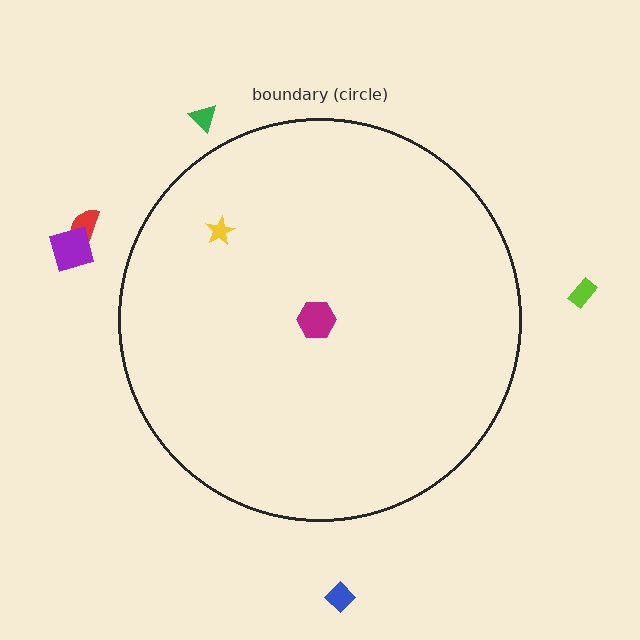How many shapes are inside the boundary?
2 inside, 5 outside.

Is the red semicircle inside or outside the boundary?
Outside.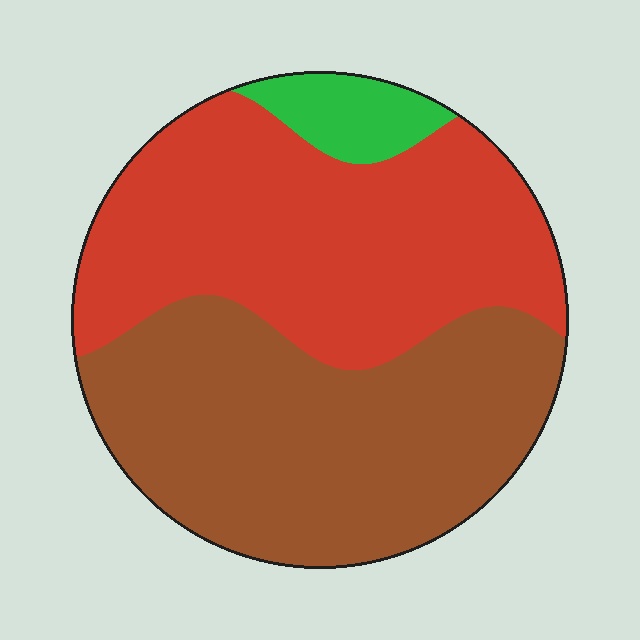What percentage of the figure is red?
Red covers roughly 45% of the figure.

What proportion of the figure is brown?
Brown covers around 45% of the figure.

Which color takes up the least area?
Green, at roughly 5%.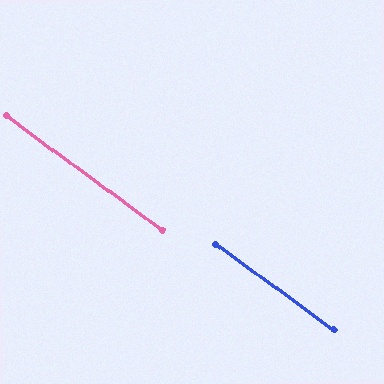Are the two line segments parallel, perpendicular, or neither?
Parallel — their directions differ by only 0.5°.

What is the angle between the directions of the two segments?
Approximately 1 degree.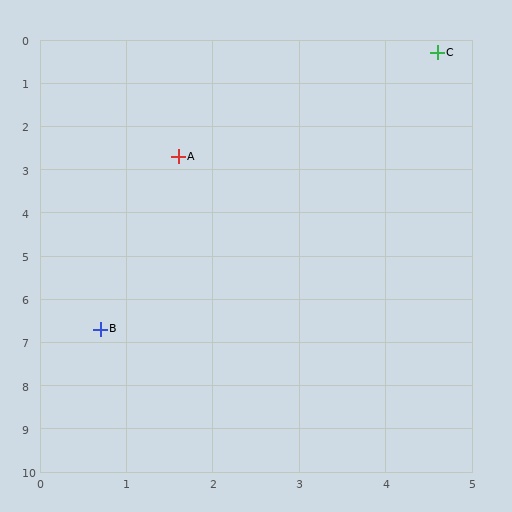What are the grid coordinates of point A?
Point A is at approximately (1.6, 2.7).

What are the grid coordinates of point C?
Point C is at approximately (4.6, 0.3).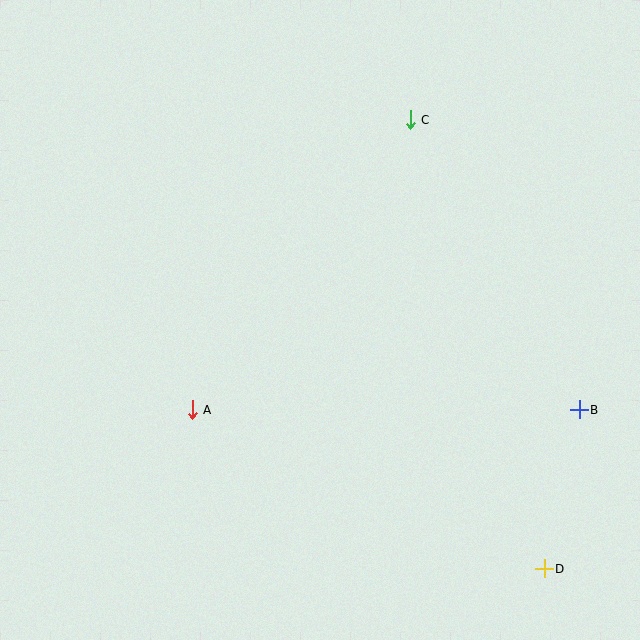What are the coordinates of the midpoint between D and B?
The midpoint between D and B is at (562, 489).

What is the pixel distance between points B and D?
The distance between B and D is 163 pixels.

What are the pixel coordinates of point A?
Point A is at (192, 410).